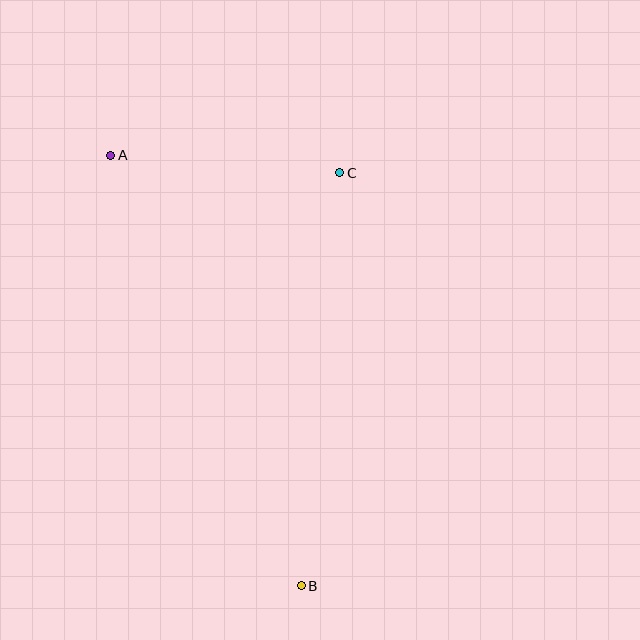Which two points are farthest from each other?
Points A and B are farthest from each other.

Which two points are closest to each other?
Points A and C are closest to each other.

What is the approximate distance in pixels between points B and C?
The distance between B and C is approximately 415 pixels.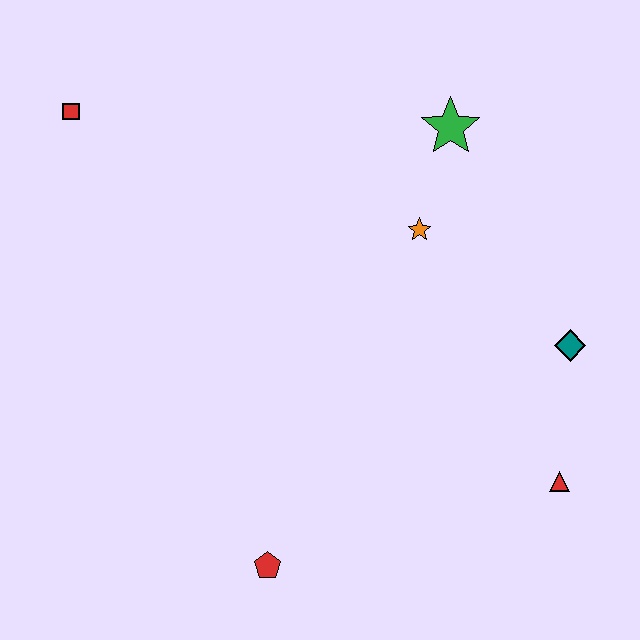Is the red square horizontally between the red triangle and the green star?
No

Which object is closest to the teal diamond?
The red triangle is closest to the teal diamond.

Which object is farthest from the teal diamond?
The red square is farthest from the teal diamond.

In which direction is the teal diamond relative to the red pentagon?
The teal diamond is to the right of the red pentagon.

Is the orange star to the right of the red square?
Yes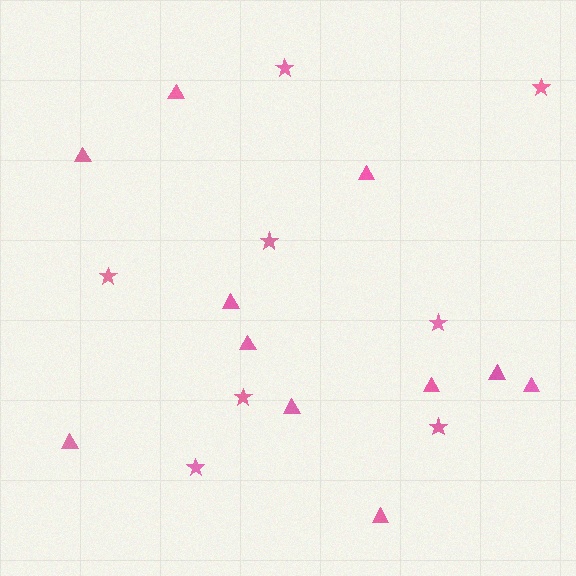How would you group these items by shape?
There are 2 groups: one group of triangles (11) and one group of stars (8).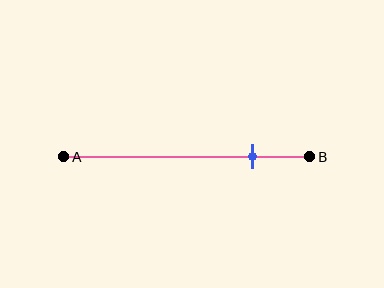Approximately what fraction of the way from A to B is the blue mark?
The blue mark is approximately 75% of the way from A to B.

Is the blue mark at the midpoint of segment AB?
No, the mark is at about 75% from A, not at the 50% midpoint.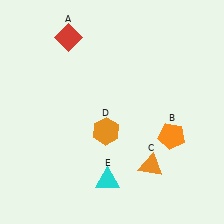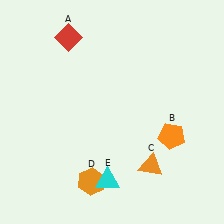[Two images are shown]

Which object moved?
The orange hexagon (D) moved down.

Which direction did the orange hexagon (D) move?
The orange hexagon (D) moved down.